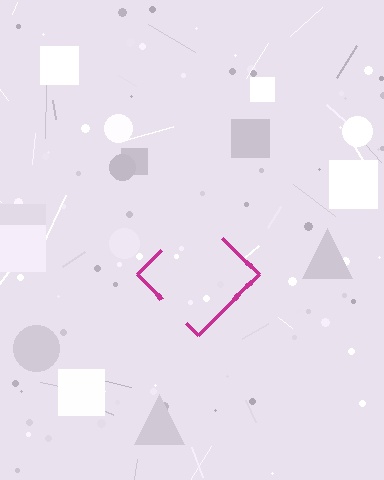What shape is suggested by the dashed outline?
The dashed outline suggests a diamond.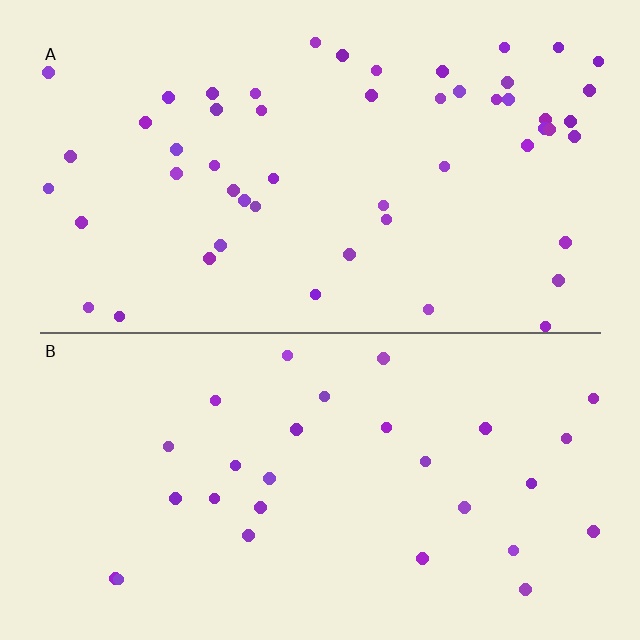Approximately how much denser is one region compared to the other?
Approximately 1.8× — region A over region B.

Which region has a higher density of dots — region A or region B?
A (the top).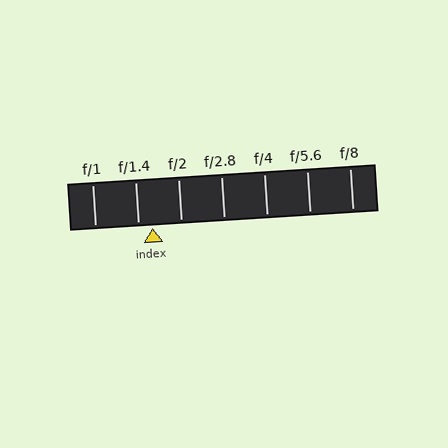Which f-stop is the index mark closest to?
The index mark is closest to f/1.4.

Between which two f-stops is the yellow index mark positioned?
The index mark is between f/1.4 and f/2.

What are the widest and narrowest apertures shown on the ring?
The widest aperture shown is f/1 and the narrowest is f/8.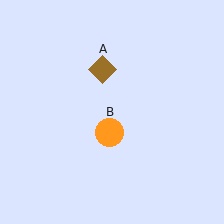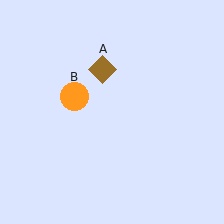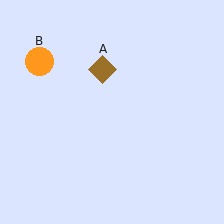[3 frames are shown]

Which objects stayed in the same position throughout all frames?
Brown diamond (object A) remained stationary.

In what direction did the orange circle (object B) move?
The orange circle (object B) moved up and to the left.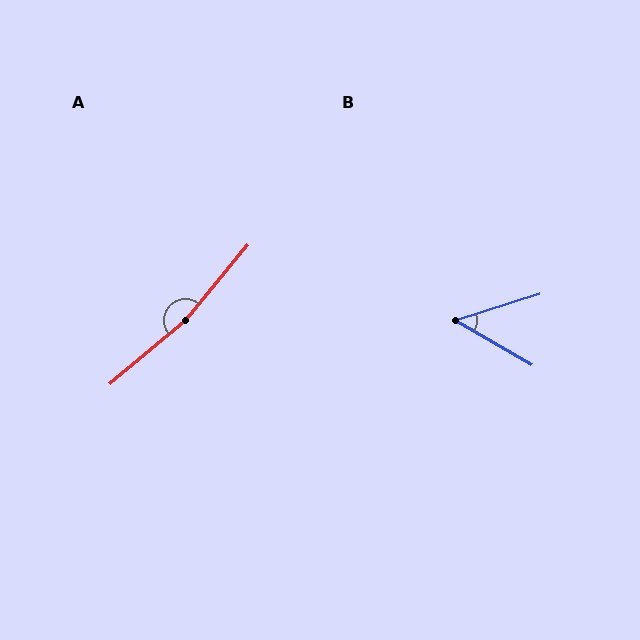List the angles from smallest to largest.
B (48°), A (169°).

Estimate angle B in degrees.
Approximately 48 degrees.